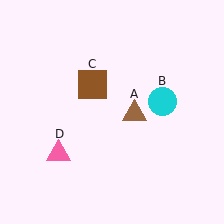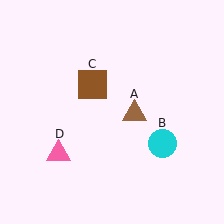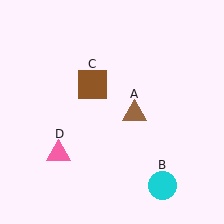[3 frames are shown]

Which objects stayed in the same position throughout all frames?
Brown triangle (object A) and brown square (object C) and pink triangle (object D) remained stationary.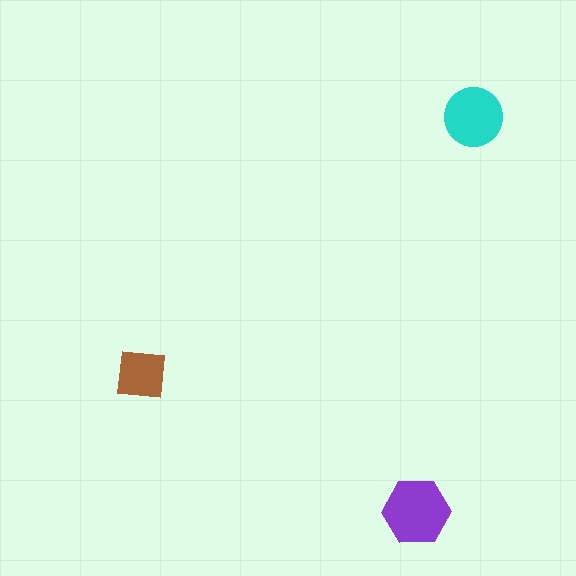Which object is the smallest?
The brown square.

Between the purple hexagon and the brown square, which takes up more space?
The purple hexagon.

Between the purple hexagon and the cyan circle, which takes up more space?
The purple hexagon.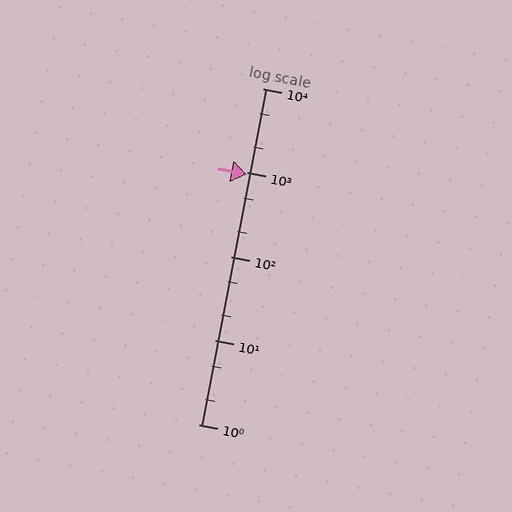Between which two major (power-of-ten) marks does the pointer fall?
The pointer is between 100 and 1000.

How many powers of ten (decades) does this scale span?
The scale spans 4 decades, from 1 to 10000.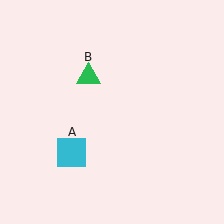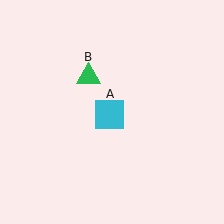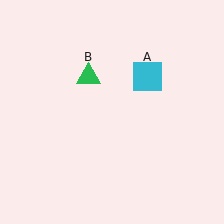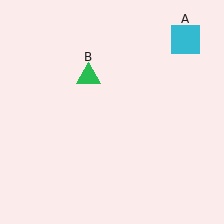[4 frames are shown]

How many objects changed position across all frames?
1 object changed position: cyan square (object A).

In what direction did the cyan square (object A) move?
The cyan square (object A) moved up and to the right.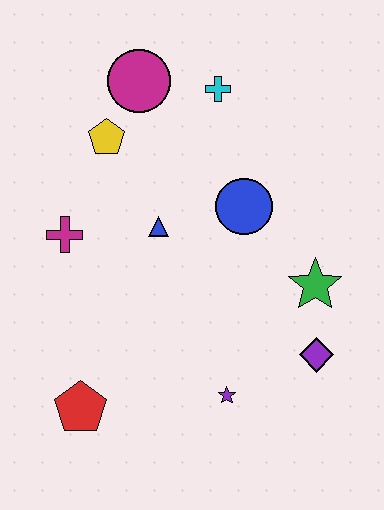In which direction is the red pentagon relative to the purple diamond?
The red pentagon is to the left of the purple diamond.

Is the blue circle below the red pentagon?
No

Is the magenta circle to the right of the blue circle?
No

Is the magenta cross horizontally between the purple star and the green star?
No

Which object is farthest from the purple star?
The magenta circle is farthest from the purple star.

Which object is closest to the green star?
The purple diamond is closest to the green star.